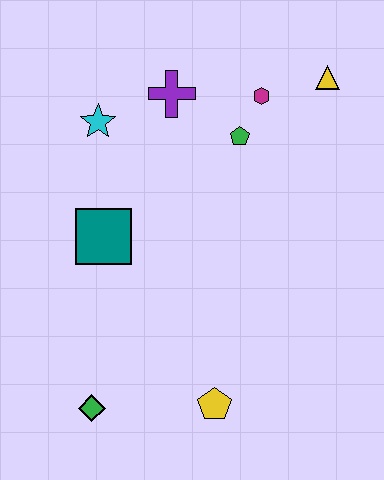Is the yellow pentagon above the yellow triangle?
No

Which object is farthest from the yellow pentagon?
The yellow triangle is farthest from the yellow pentagon.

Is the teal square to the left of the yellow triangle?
Yes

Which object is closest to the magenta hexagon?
The green pentagon is closest to the magenta hexagon.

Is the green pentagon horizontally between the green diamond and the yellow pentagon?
No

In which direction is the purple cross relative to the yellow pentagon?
The purple cross is above the yellow pentagon.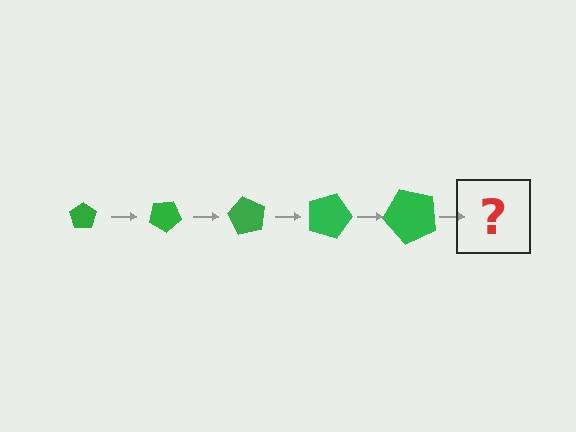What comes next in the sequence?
The next element should be a pentagon, larger than the previous one and rotated 150 degrees from the start.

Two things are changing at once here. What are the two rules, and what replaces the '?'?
The two rules are that the pentagon grows larger each step and it rotates 30 degrees each step. The '?' should be a pentagon, larger than the previous one and rotated 150 degrees from the start.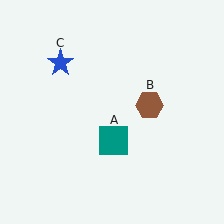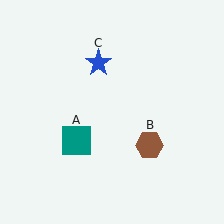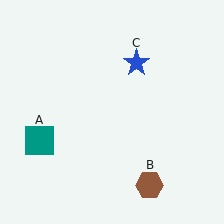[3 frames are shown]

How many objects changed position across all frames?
3 objects changed position: teal square (object A), brown hexagon (object B), blue star (object C).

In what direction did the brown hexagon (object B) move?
The brown hexagon (object B) moved down.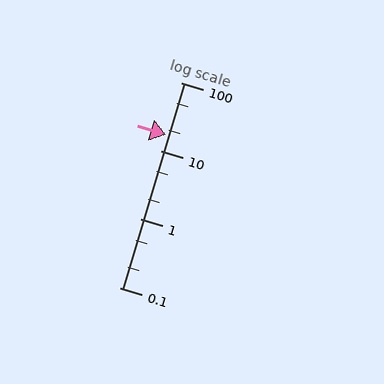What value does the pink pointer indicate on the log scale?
The pointer indicates approximately 17.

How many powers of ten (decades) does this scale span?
The scale spans 3 decades, from 0.1 to 100.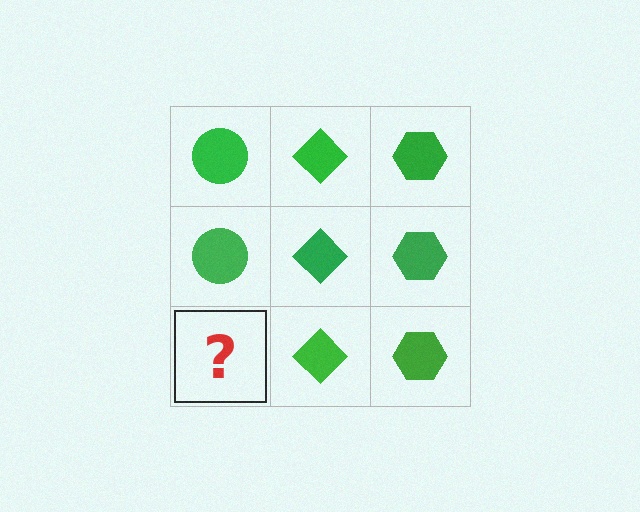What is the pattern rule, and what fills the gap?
The rule is that each column has a consistent shape. The gap should be filled with a green circle.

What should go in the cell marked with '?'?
The missing cell should contain a green circle.